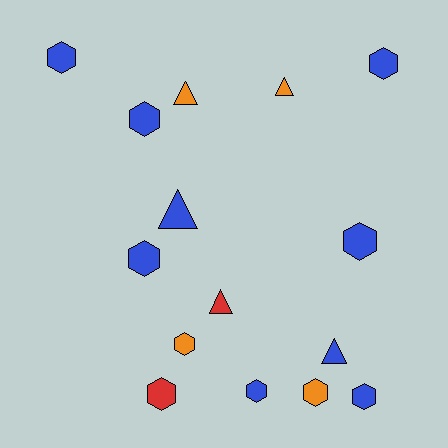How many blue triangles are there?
There are 2 blue triangles.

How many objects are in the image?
There are 15 objects.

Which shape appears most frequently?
Hexagon, with 10 objects.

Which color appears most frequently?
Blue, with 9 objects.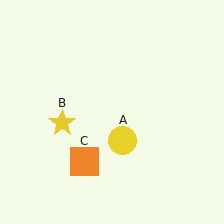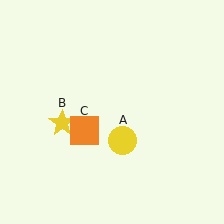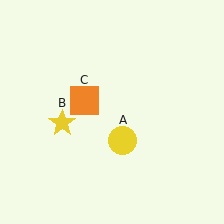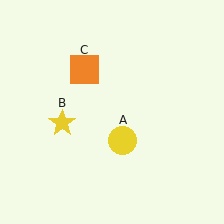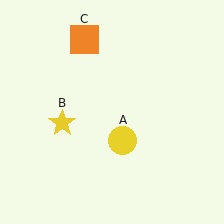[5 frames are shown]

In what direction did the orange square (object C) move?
The orange square (object C) moved up.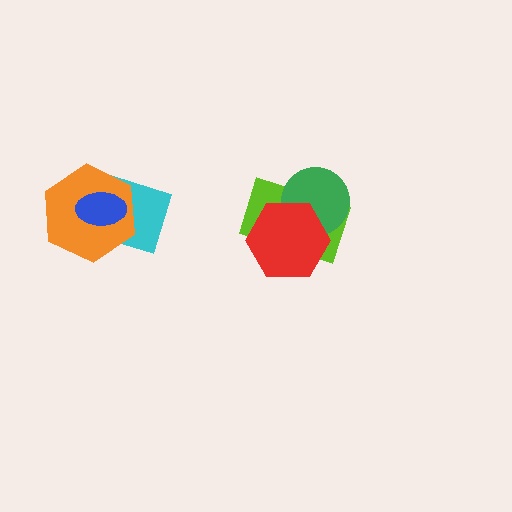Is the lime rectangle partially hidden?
Yes, it is partially covered by another shape.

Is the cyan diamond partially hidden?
Yes, it is partially covered by another shape.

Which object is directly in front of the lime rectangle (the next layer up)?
The green circle is directly in front of the lime rectangle.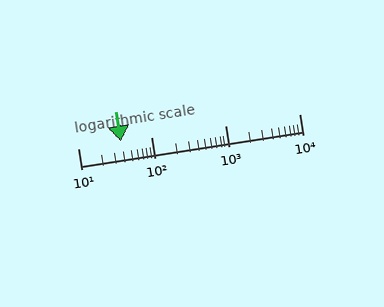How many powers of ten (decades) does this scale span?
The scale spans 3 decades, from 10 to 10000.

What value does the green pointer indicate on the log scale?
The pointer indicates approximately 38.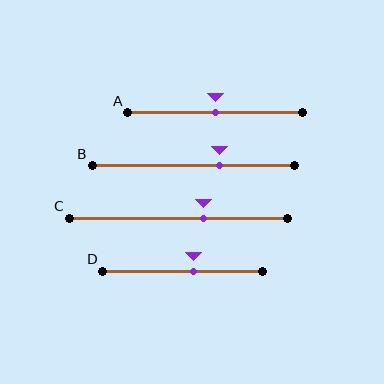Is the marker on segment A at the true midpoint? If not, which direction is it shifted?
Yes, the marker on segment A is at the true midpoint.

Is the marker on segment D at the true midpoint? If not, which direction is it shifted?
No, the marker on segment D is shifted to the right by about 7% of the segment length.